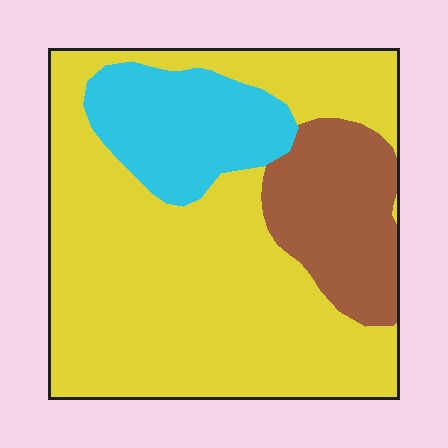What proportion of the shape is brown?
Brown covers 17% of the shape.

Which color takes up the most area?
Yellow, at roughly 65%.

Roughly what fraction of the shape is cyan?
Cyan takes up about one sixth (1/6) of the shape.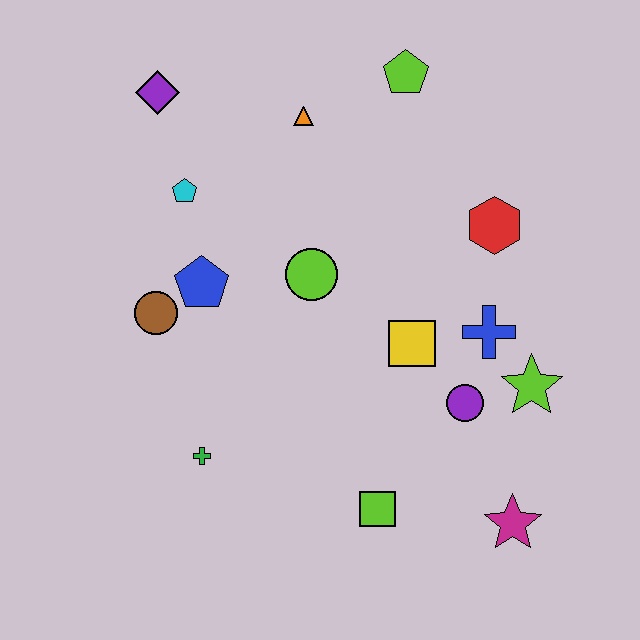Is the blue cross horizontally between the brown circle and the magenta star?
Yes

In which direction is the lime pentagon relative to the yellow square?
The lime pentagon is above the yellow square.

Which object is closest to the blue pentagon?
The brown circle is closest to the blue pentagon.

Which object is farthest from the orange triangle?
The magenta star is farthest from the orange triangle.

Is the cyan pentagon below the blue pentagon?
No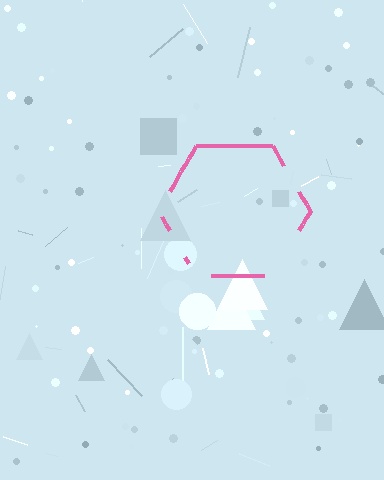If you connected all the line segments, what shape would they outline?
They would outline a hexagon.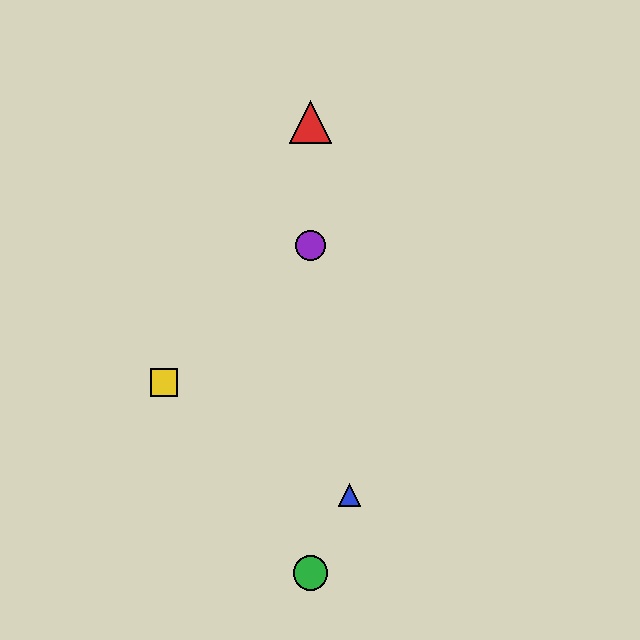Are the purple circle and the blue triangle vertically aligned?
No, the purple circle is at x≈310 and the blue triangle is at x≈350.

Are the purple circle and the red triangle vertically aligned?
Yes, both are at x≈310.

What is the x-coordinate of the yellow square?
The yellow square is at x≈164.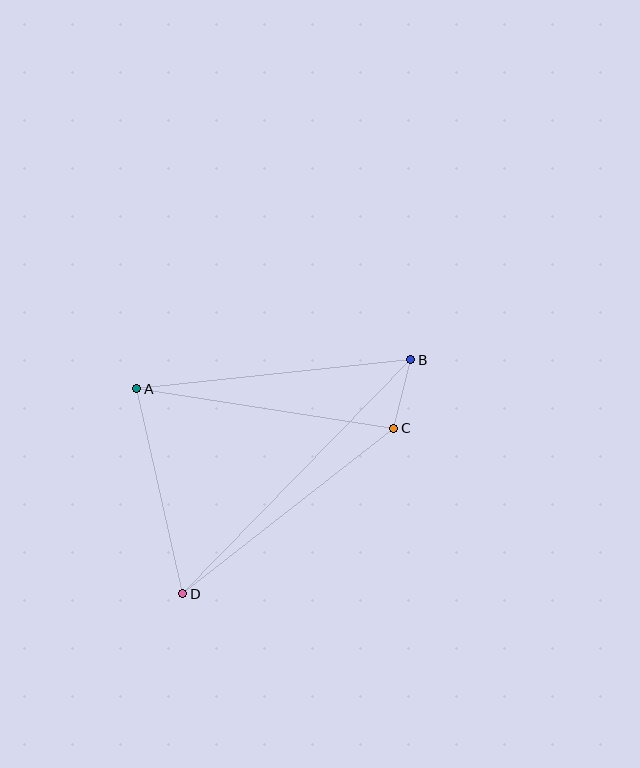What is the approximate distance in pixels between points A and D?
The distance between A and D is approximately 210 pixels.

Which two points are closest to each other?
Points B and C are closest to each other.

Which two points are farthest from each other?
Points B and D are farthest from each other.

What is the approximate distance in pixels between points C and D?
The distance between C and D is approximately 268 pixels.